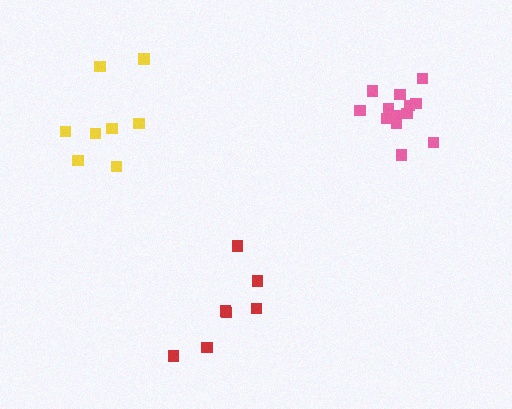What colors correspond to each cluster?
The clusters are colored: red, yellow, pink.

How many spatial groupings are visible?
There are 3 spatial groupings.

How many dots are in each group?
Group 1: 7 dots, Group 2: 8 dots, Group 3: 13 dots (28 total).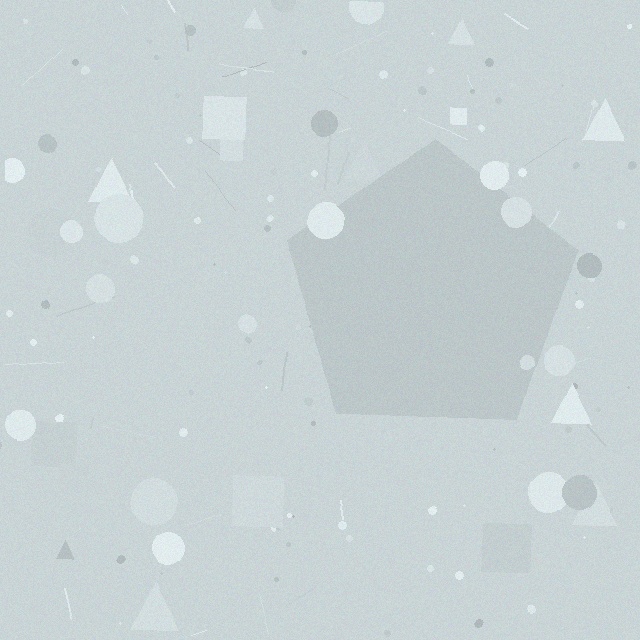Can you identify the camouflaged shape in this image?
The camouflaged shape is a pentagon.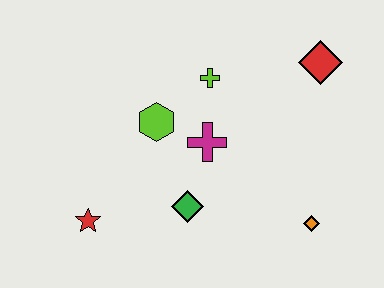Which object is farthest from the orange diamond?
The red star is farthest from the orange diamond.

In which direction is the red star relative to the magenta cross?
The red star is to the left of the magenta cross.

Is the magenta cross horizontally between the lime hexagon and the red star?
No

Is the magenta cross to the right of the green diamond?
Yes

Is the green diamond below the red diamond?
Yes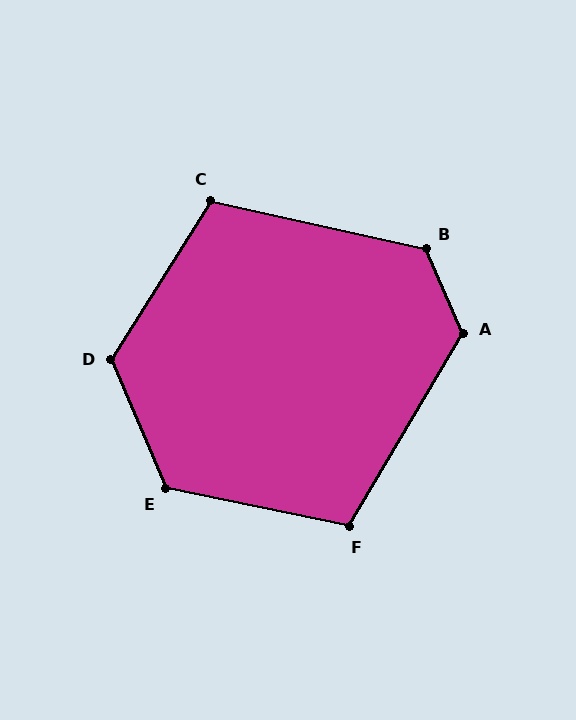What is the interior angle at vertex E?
Approximately 125 degrees (obtuse).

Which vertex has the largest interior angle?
B, at approximately 126 degrees.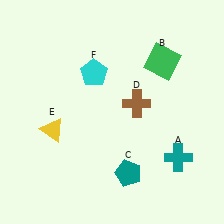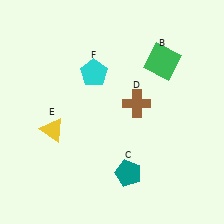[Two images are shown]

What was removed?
The teal cross (A) was removed in Image 2.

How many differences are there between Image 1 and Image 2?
There is 1 difference between the two images.